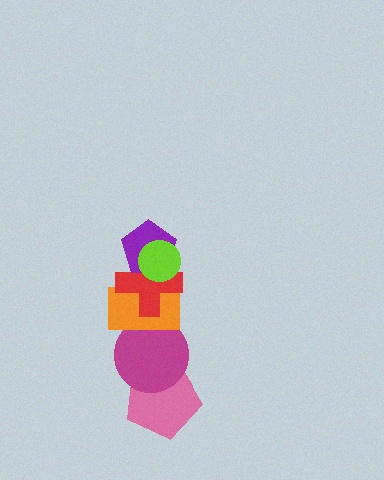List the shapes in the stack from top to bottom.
From top to bottom: the lime circle, the purple pentagon, the red cross, the orange rectangle, the magenta circle, the pink pentagon.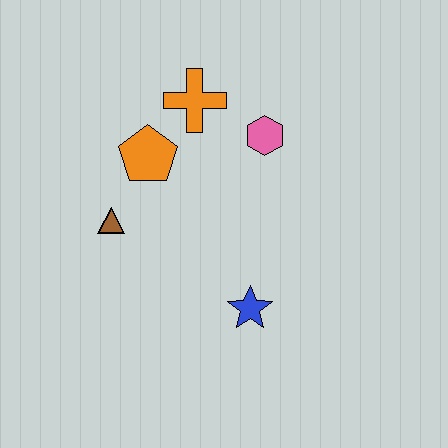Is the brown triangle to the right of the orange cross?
No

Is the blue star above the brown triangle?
No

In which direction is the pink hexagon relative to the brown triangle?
The pink hexagon is to the right of the brown triangle.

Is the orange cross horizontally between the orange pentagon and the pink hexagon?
Yes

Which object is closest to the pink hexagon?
The orange cross is closest to the pink hexagon.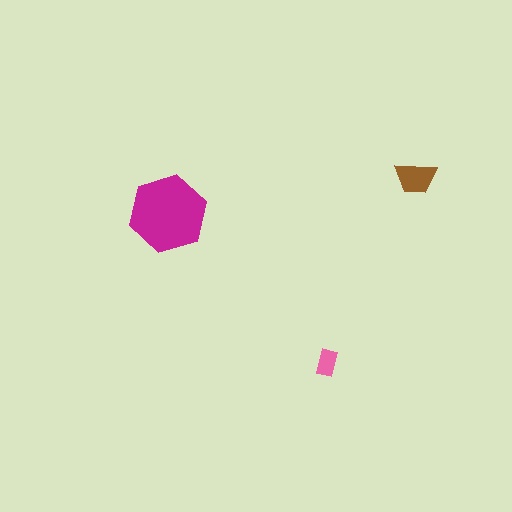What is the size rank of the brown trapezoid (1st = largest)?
2nd.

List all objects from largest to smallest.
The magenta hexagon, the brown trapezoid, the pink rectangle.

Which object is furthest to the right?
The brown trapezoid is rightmost.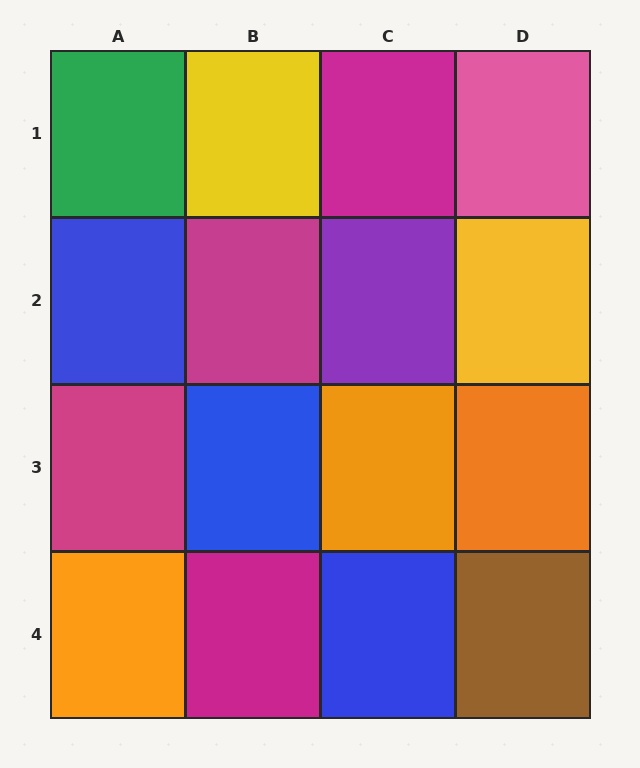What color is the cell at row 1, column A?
Green.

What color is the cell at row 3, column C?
Orange.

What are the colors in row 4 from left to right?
Orange, magenta, blue, brown.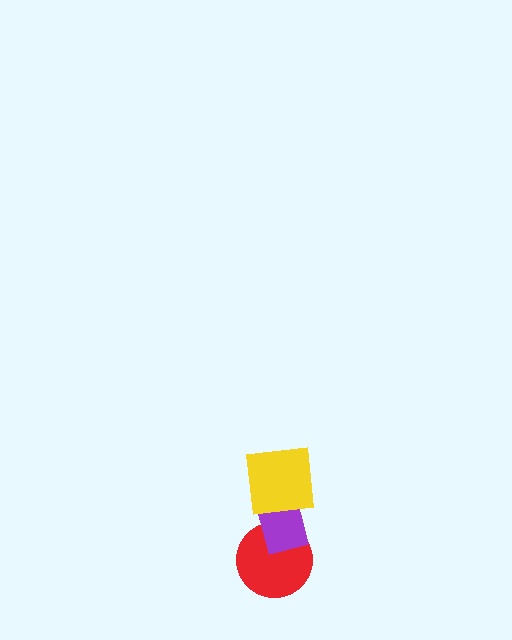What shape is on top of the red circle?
The purple rectangle is on top of the red circle.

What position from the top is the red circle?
The red circle is 3rd from the top.